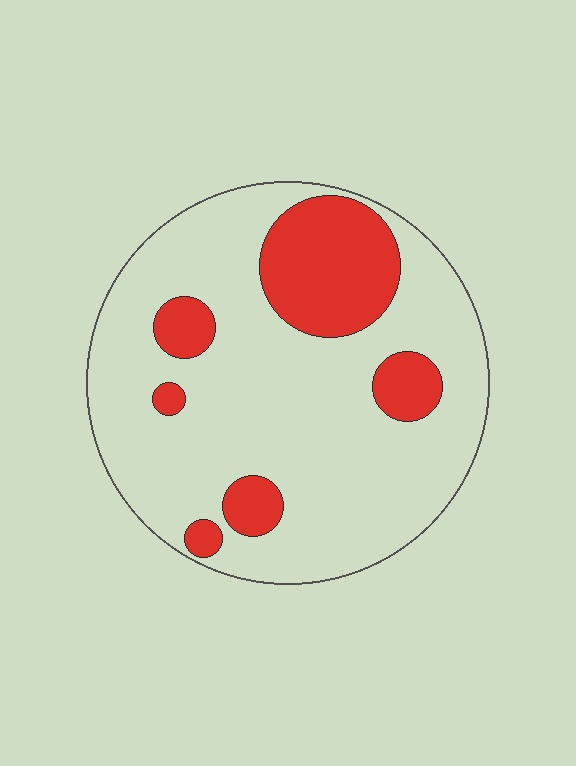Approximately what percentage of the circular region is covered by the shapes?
Approximately 20%.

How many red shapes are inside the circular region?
6.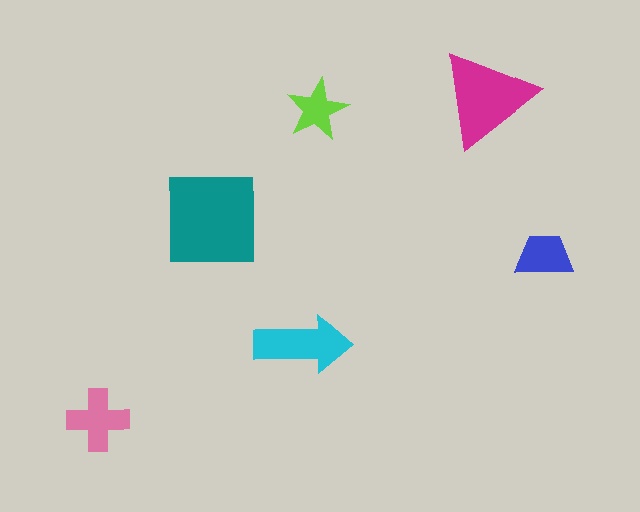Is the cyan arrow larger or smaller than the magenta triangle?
Smaller.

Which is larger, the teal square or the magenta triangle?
The teal square.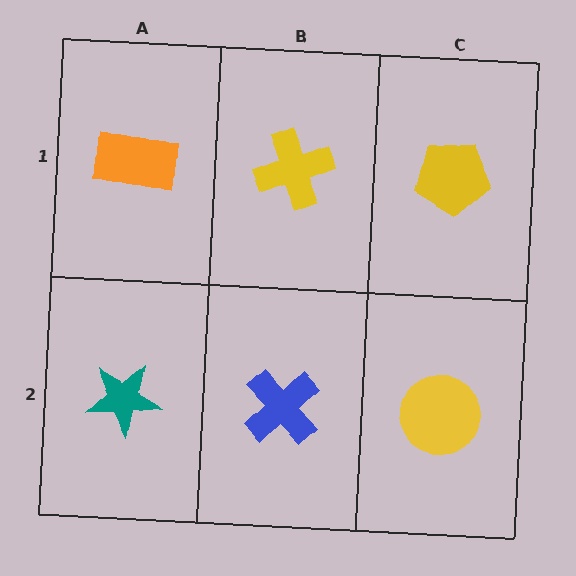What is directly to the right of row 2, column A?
A blue cross.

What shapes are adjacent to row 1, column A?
A teal star (row 2, column A), a yellow cross (row 1, column B).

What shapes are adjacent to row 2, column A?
An orange rectangle (row 1, column A), a blue cross (row 2, column B).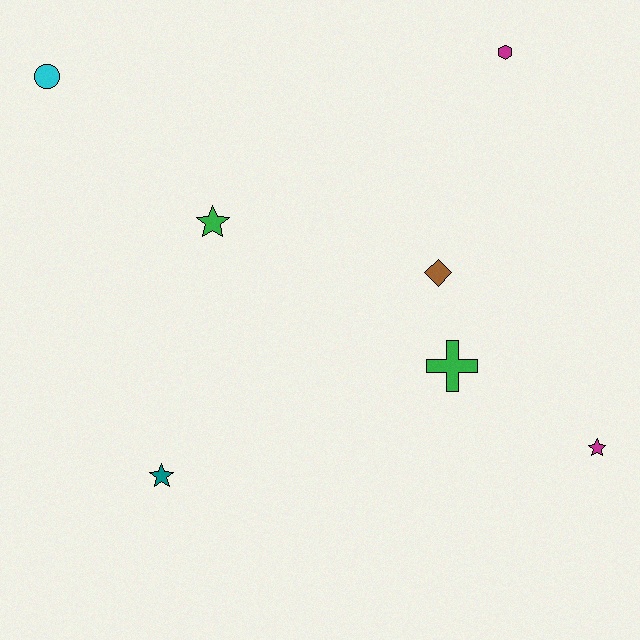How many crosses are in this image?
There is 1 cross.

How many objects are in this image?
There are 7 objects.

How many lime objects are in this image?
There are no lime objects.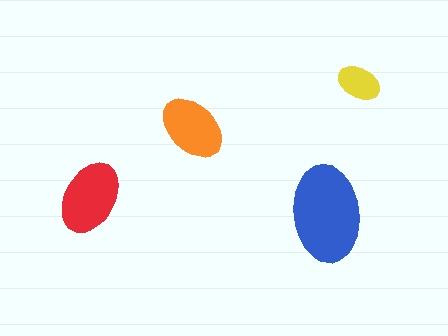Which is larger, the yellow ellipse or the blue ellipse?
The blue one.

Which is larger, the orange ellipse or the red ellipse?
The red one.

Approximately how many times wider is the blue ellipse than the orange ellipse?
About 1.5 times wider.